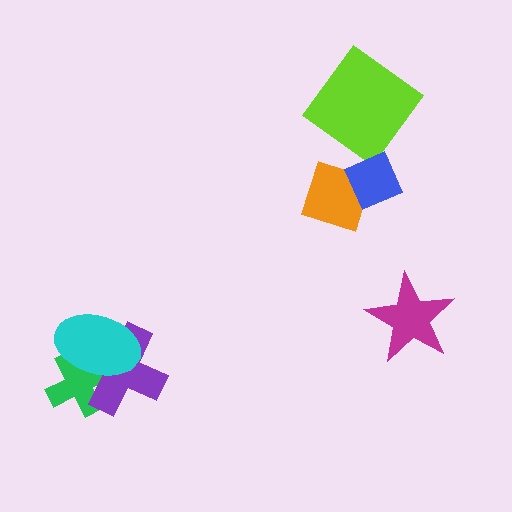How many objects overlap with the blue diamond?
1 object overlaps with the blue diamond.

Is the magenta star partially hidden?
No, no other shape covers it.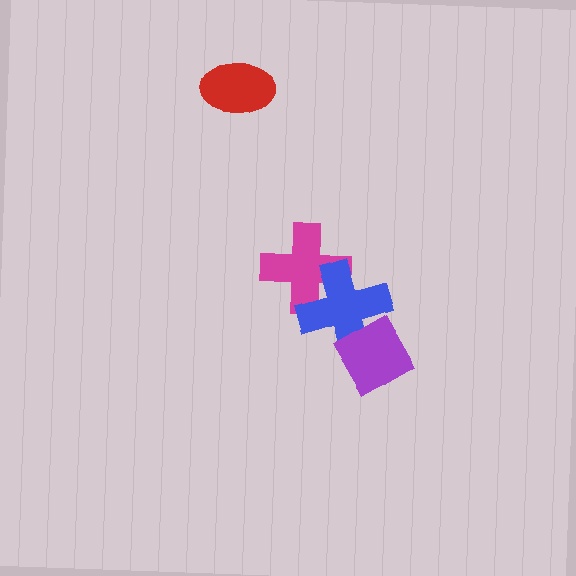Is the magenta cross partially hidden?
Yes, it is partially covered by another shape.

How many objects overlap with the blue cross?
2 objects overlap with the blue cross.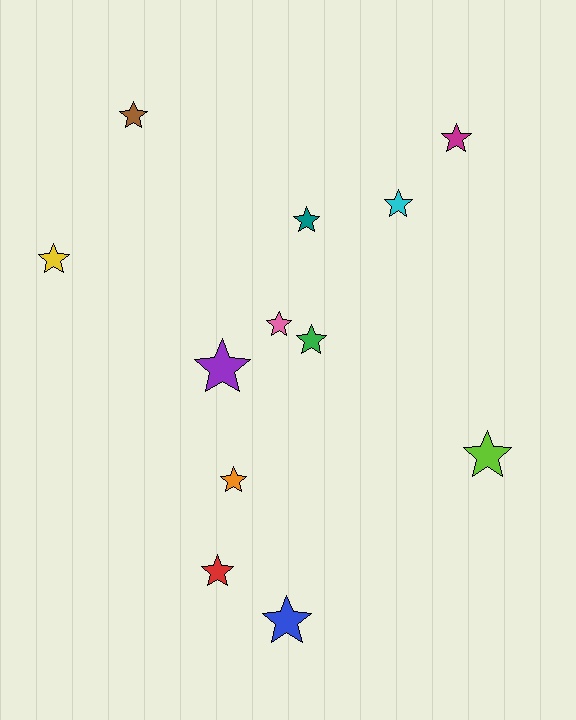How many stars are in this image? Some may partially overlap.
There are 12 stars.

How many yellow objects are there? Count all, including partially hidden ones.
There is 1 yellow object.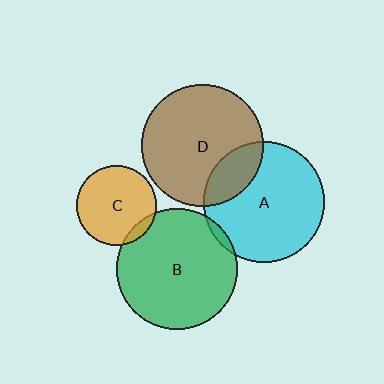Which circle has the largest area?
Circle D (brown).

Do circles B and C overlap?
Yes.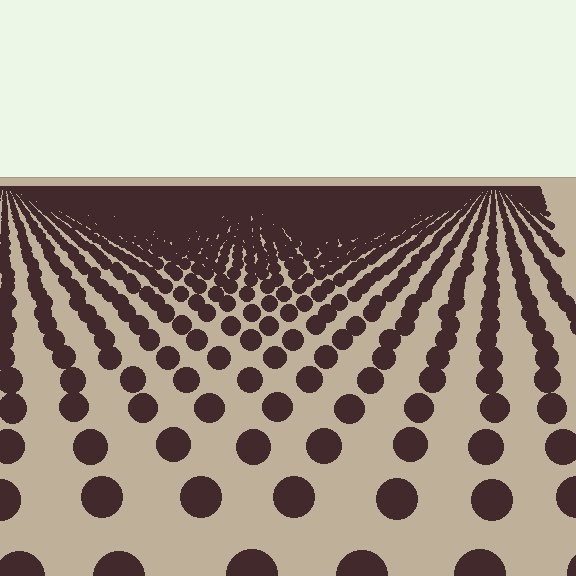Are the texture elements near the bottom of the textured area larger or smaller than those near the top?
Larger. Near the bottom, elements are closer to the viewer and appear at a bigger on-screen size.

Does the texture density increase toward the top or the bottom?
Density increases toward the top.